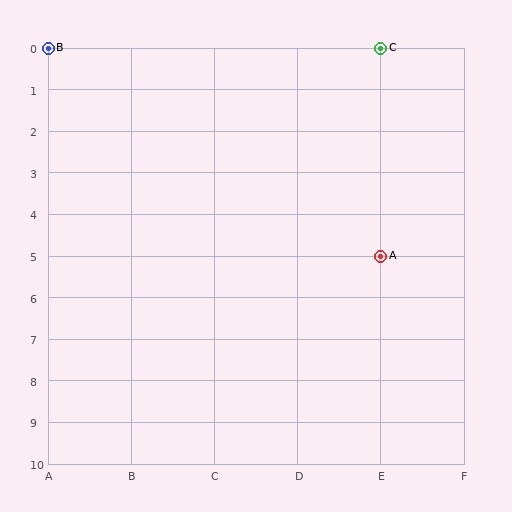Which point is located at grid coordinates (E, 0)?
Point C is at (E, 0).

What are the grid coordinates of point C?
Point C is at grid coordinates (E, 0).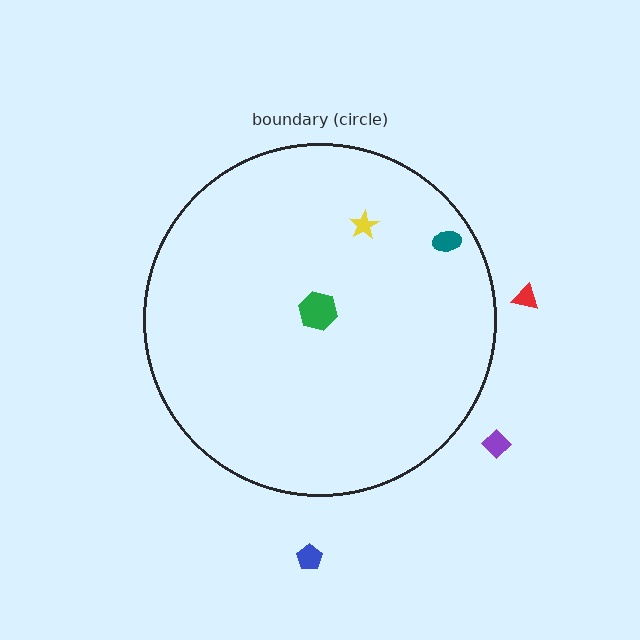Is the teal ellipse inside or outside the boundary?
Inside.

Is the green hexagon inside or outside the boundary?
Inside.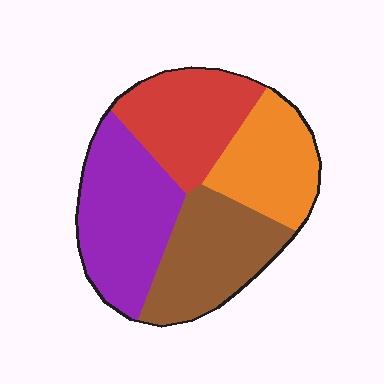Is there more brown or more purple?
Purple.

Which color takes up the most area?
Purple, at roughly 30%.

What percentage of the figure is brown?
Brown covers 25% of the figure.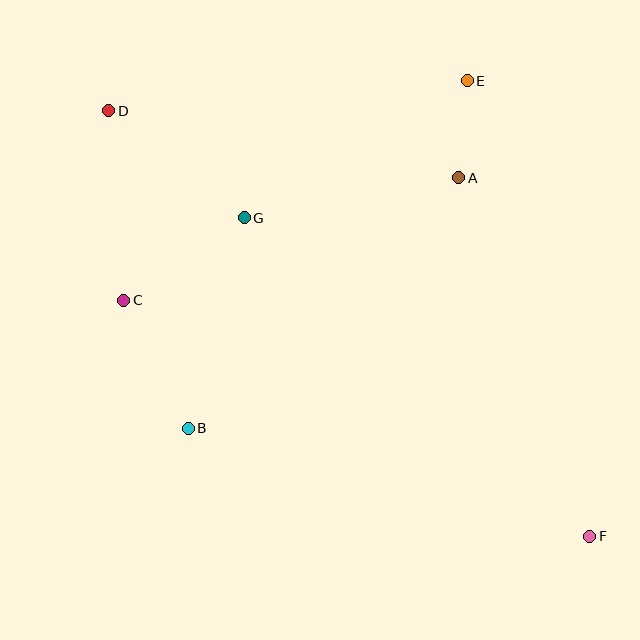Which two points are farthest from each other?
Points D and F are farthest from each other.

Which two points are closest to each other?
Points A and E are closest to each other.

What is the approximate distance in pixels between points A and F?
The distance between A and F is approximately 382 pixels.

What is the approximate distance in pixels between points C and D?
The distance between C and D is approximately 190 pixels.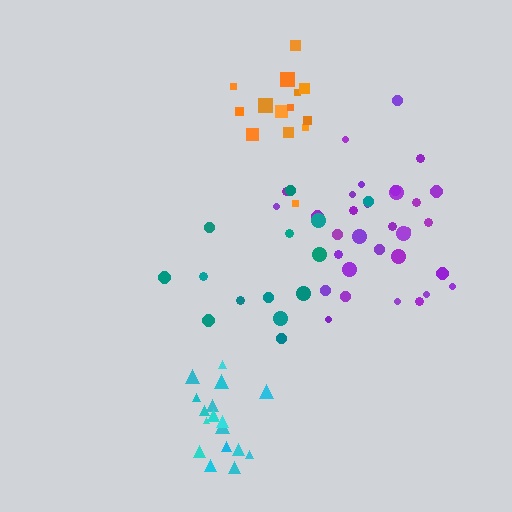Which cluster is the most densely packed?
Cyan.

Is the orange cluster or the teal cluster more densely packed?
Orange.